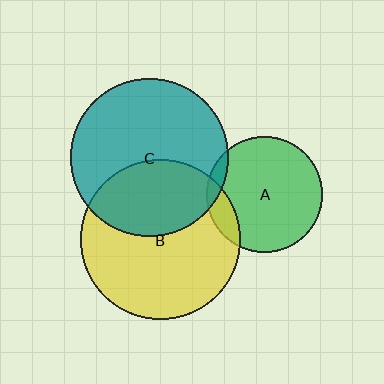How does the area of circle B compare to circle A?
Approximately 1.9 times.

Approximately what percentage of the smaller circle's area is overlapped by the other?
Approximately 35%.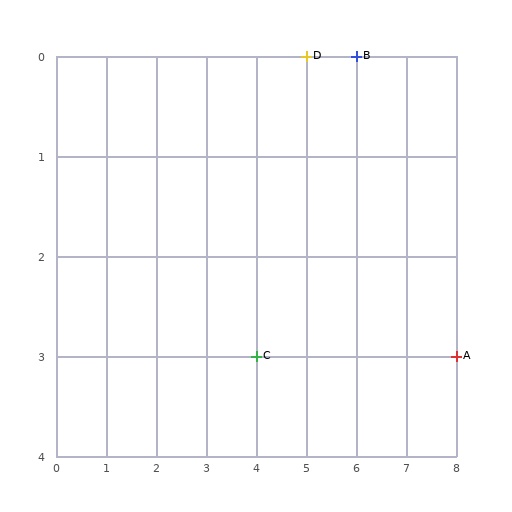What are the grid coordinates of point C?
Point C is at grid coordinates (4, 3).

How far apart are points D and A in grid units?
Points D and A are 3 columns and 3 rows apart (about 4.2 grid units diagonally).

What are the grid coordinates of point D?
Point D is at grid coordinates (5, 0).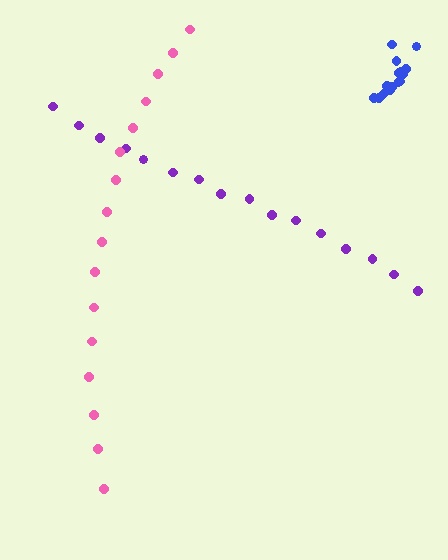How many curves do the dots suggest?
There are 3 distinct paths.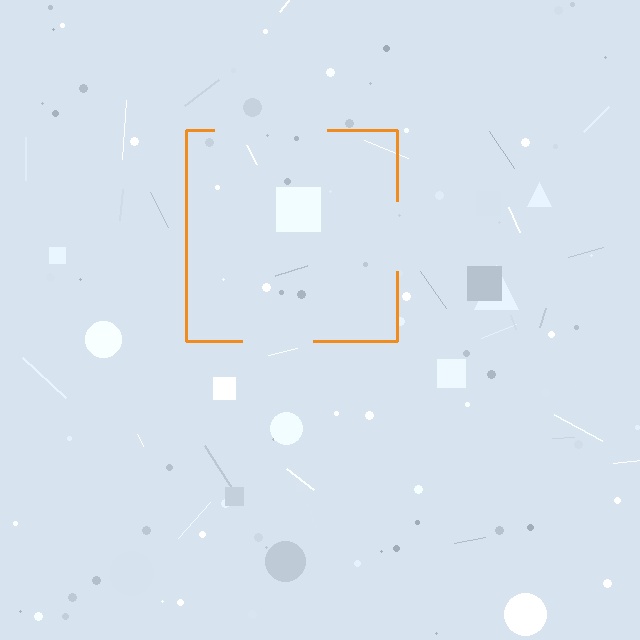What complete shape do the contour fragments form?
The contour fragments form a square.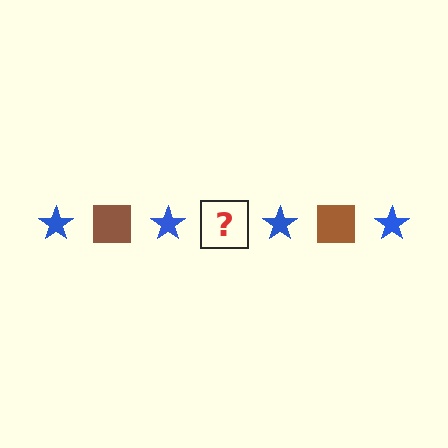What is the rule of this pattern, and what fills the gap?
The rule is that the pattern alternates between blue star and brown square. The gap should be filled with a brown square.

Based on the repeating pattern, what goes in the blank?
The blank should be a brown square.